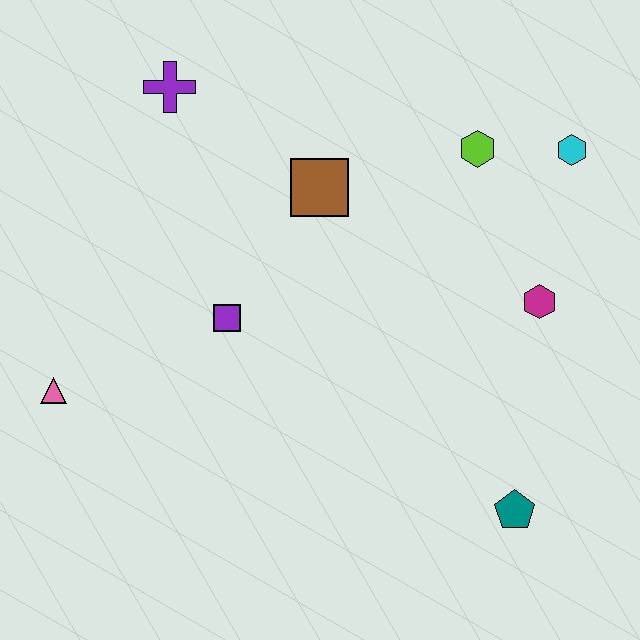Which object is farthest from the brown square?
The teal pentagon is farthest from the brown square.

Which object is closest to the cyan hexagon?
The lime hexagon is closest to the cyan hexagon.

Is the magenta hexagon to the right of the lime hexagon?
Yes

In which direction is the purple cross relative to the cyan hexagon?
The purple cross is to the left of the cyan hexagon.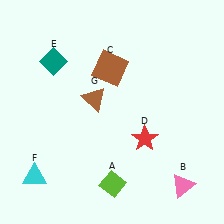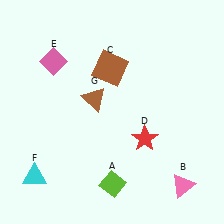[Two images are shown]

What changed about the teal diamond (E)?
In Image 1, E is teal. In Image 2, it changed to pink.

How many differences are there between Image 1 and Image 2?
There is 1 difference between the two images.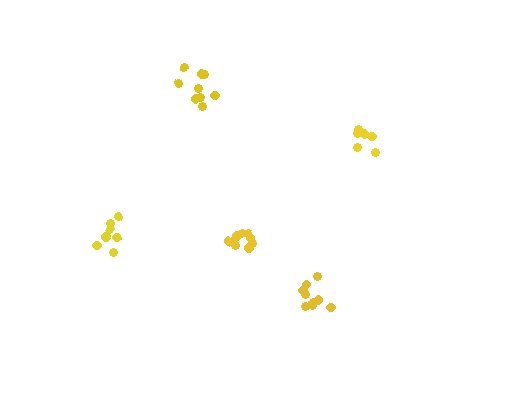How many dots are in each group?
Group 1: 10 dots, Group 2: 10 dots, Group 3: 7 dots, Group 4: 6 dots, Group 5: 9 dots (42 total).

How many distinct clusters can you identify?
There are 5 distinct clusters.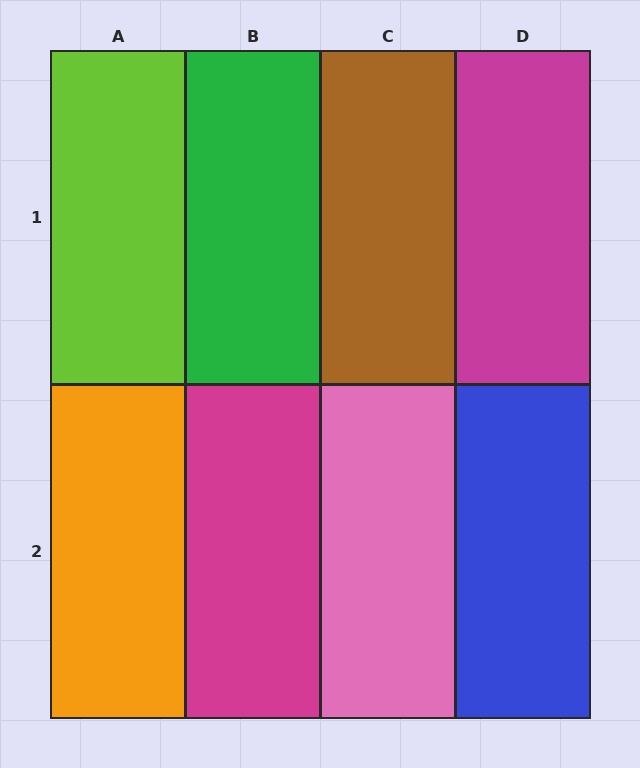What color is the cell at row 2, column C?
Pink.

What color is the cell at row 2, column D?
Blue.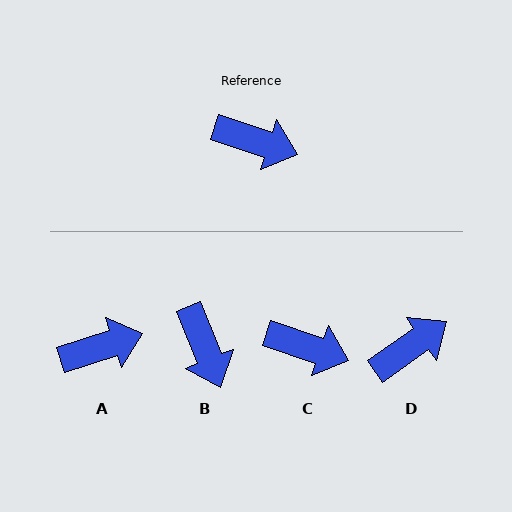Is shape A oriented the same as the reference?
No, it is off by about 36 degrees.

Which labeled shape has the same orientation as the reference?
C.